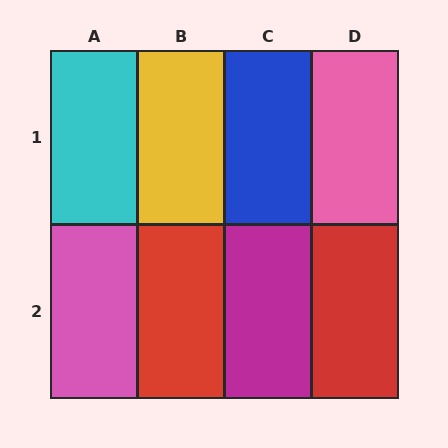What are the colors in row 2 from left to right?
Pink, red, magenta, red.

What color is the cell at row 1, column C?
Blue.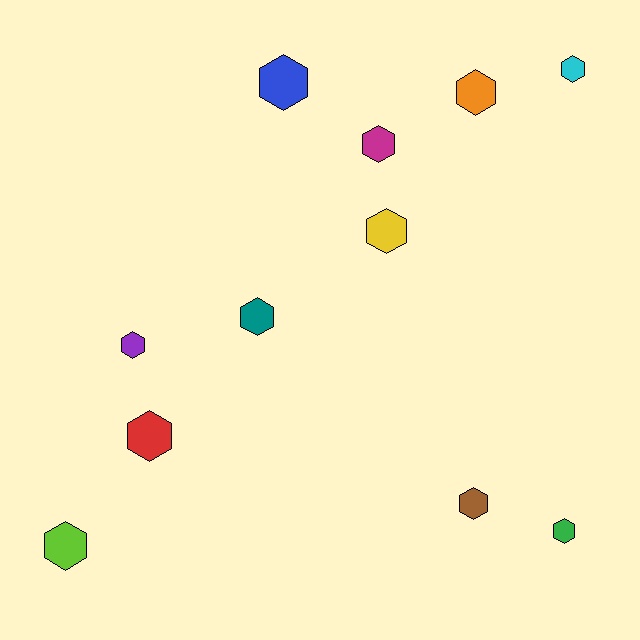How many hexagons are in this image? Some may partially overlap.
There are 11 hexagons.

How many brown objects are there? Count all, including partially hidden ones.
There is 1 brown object.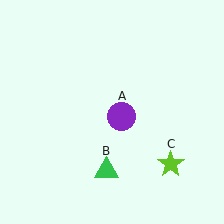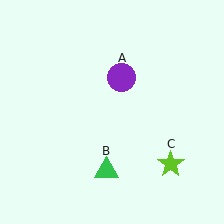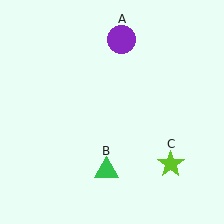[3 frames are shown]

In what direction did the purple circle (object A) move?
The purple circle (object A) moved up.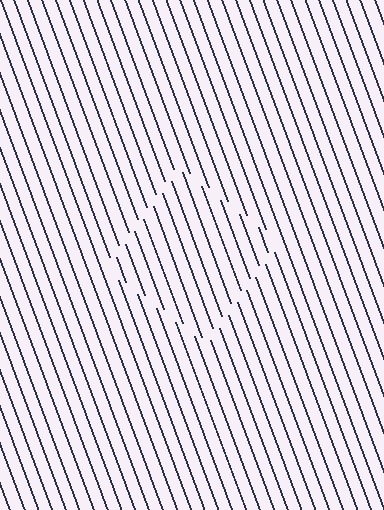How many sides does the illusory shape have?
4 sides — the line-ends trace a square.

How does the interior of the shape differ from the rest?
The interior of the shape contains the same grating, shifted by half a period — the contour is defined by the phase discontinuity where line-ends from the inner and outer gratings abut.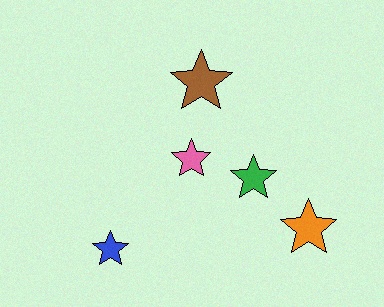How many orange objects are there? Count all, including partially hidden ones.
There is 1 orange object.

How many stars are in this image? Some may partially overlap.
There are 5 stars.